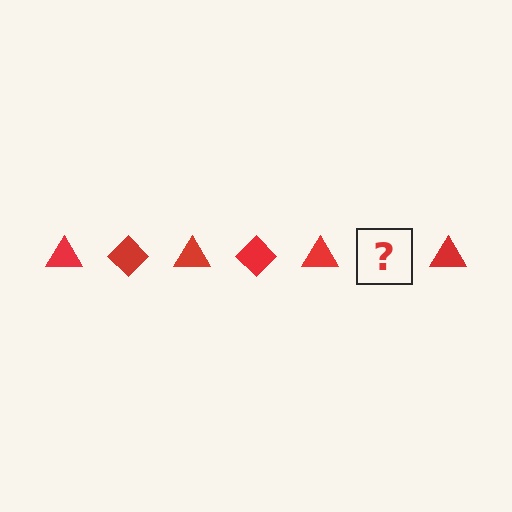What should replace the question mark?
The question mark should be replaced with a red diamond.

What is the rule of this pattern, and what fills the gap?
The rule is that the pattern cycles through triangle, diamond shapes in red. The gap should be filled with a red diamond.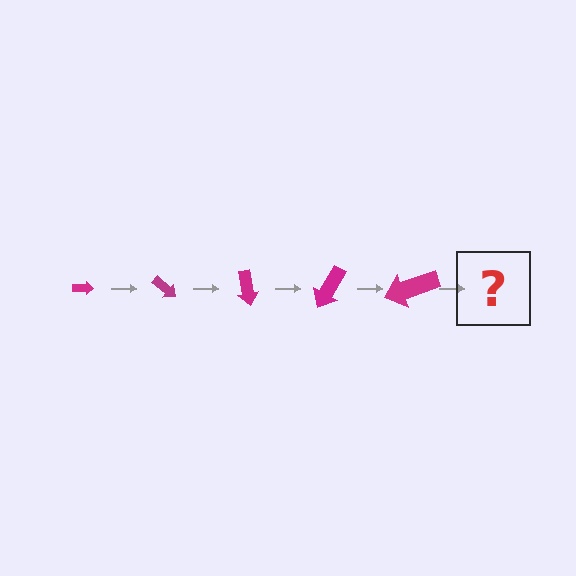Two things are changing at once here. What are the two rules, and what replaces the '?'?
The two rules are that the arrow grows larger each step and it rotates 40 degrees each step. The '?' should be an arrow, larger than the previous one and rotated 200 degrees from the start.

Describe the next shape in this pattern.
It should be an arrow, larger than the previous one and rotated 200 degrees from the start.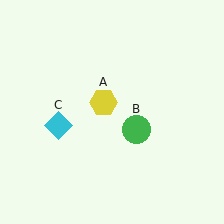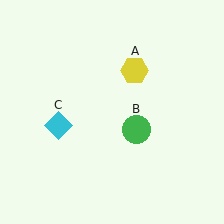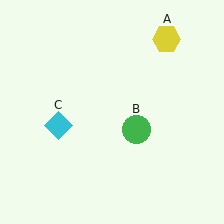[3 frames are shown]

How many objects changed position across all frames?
1 object changed position: yellow hexagon (object A).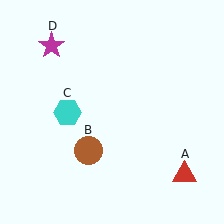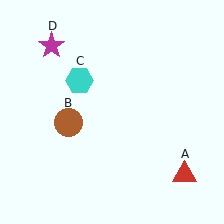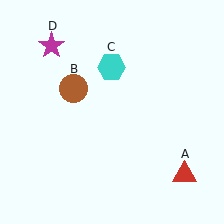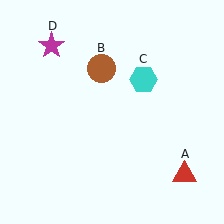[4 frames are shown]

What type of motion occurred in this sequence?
The brown circle (object B), cyan hexagon (object C) rotated clockwise around the center of the scene.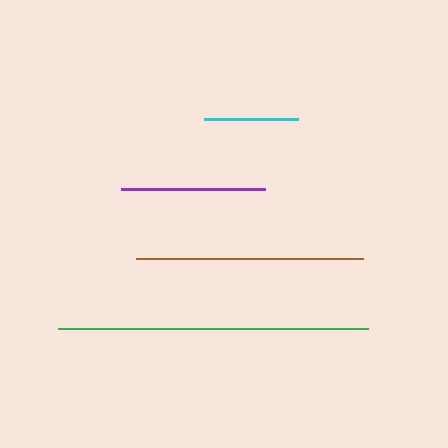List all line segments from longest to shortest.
From longest to shortest: green, brown, purple, cyan.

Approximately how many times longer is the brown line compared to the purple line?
The brown line is approximately 1.6 times the length of the purple line.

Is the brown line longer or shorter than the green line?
The green line is longer than the brown line.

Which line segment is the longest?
The green line is the longest at approximately 310 pixels.